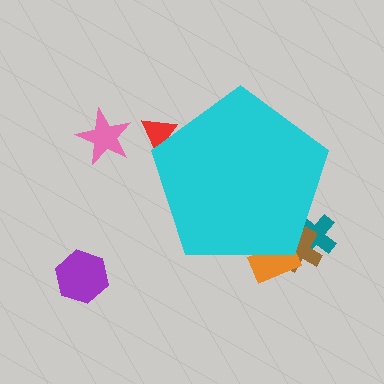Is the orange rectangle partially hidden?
Yes, the orange rectangle is partially hidden behind the cyan pentagon.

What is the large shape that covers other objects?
A cyan pentagon.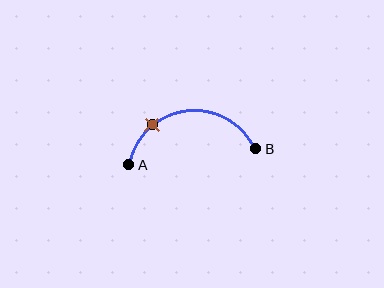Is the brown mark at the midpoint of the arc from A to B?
No. The brown mark lies on the arc but is closer to endpoint A. The arc midpoint would be at the point on the curve equidistant along the arc from both A and B.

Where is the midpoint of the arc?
The arc midpoint is the point on the curve farthest from the straight line joining A and B. It sits above that line.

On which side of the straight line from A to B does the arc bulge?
The arc bulges above the straight line connecting A and B.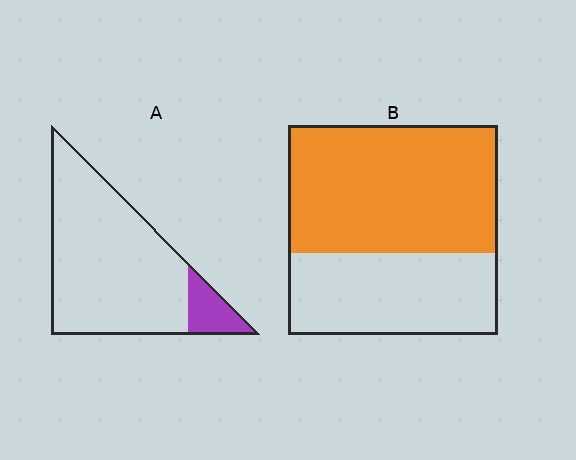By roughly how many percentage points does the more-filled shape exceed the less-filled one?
By roughly 50 percentage points (B over A).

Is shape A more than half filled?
No.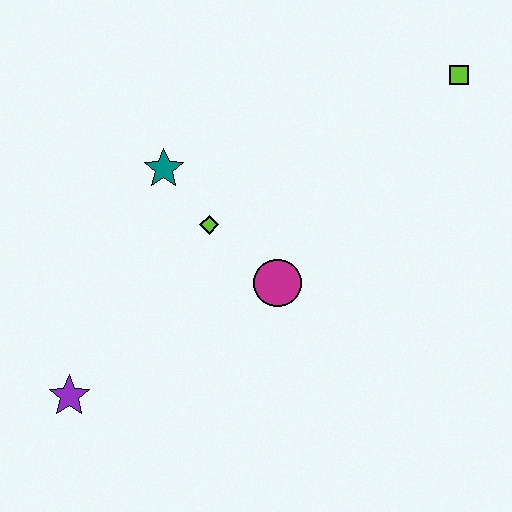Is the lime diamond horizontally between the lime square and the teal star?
Yes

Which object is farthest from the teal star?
The lime square is farthest from the teal star.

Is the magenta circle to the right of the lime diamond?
Yes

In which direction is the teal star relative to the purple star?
The teal star is above the purple star.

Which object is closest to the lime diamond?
The teal star is closest to the lime diamond.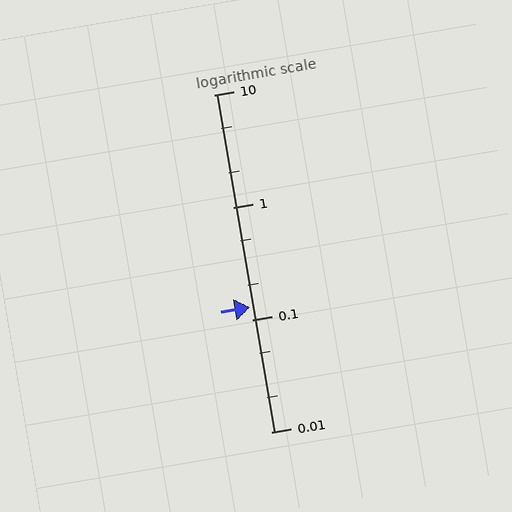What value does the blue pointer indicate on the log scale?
The pointer indicates approximately 0.13.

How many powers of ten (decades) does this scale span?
The scale spans 3 decades, from 0.01 to 10.